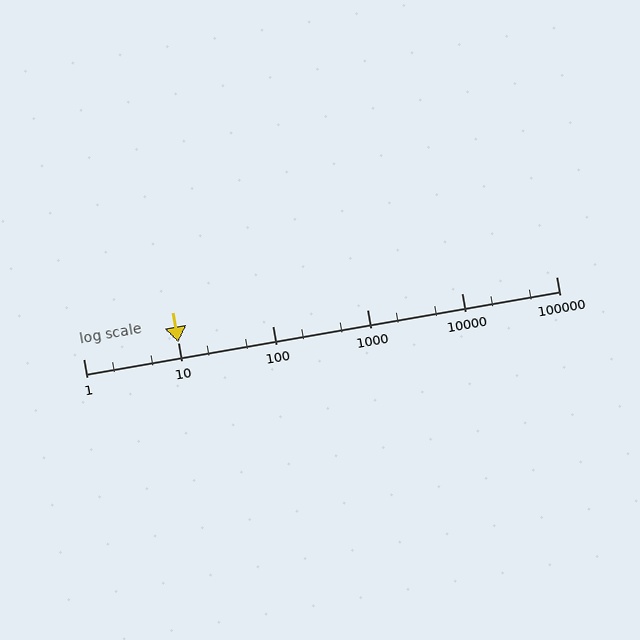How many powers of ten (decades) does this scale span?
The scale spans 5 decades, from 1 to 100000.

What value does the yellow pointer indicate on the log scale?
The pointer indicates approximately 10.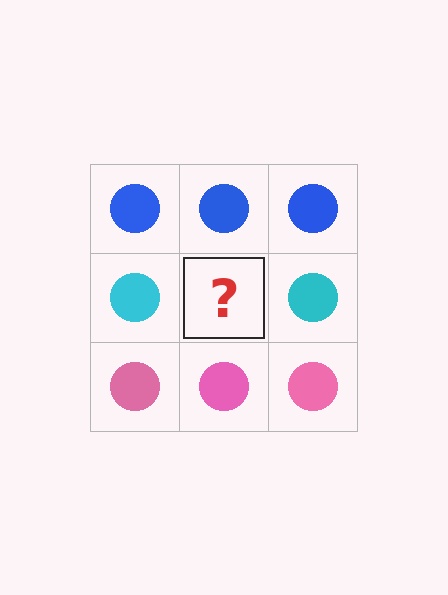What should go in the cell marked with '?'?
The missing cell should contain a cyan circle.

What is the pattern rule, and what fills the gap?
The rule is that each row has a consistent color. The gap should be filled with a cyan circle.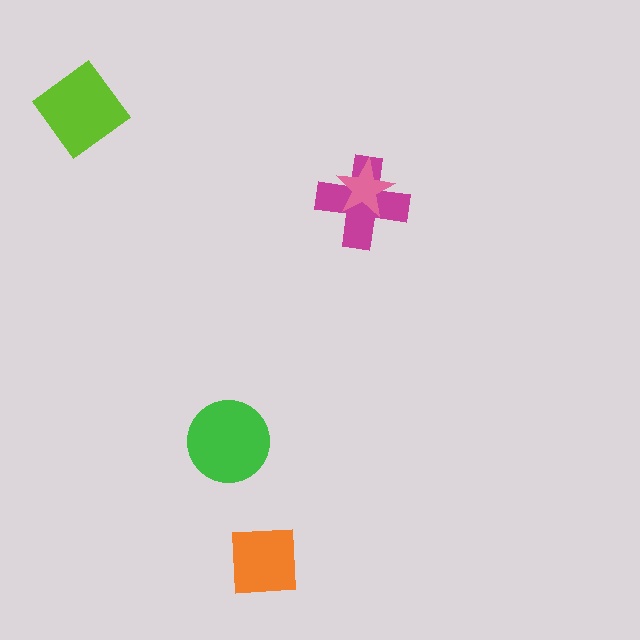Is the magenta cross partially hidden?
Yes, it is partially covered by another shape.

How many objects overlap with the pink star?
1 object overlaps with the pink star.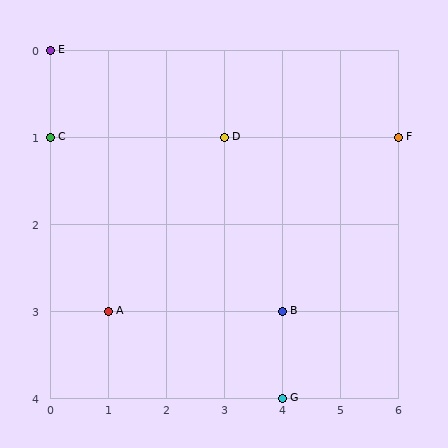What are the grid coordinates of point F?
Point F is at grid coordinates (6, 1).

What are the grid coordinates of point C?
Point C is at grid coordinates (0, 1).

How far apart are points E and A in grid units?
Points E and A are 1 column and 3 rows apart (about 3.2 grid units diagonally).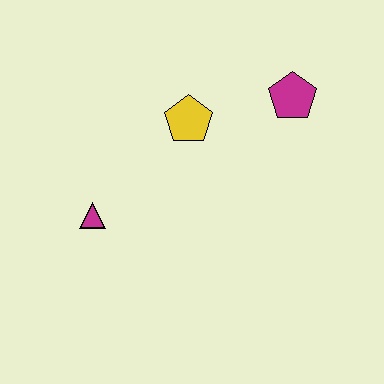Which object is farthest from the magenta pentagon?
The magenta triangle is farthest from the magenta pentagon.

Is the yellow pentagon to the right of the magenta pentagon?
No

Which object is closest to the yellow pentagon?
The magenta pentagon is closest to the yellow pentagon.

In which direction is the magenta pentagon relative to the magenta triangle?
The magenta pentagon is to the right of the magenta triangle.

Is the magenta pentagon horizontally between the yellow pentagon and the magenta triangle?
No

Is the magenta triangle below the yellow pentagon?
Yes